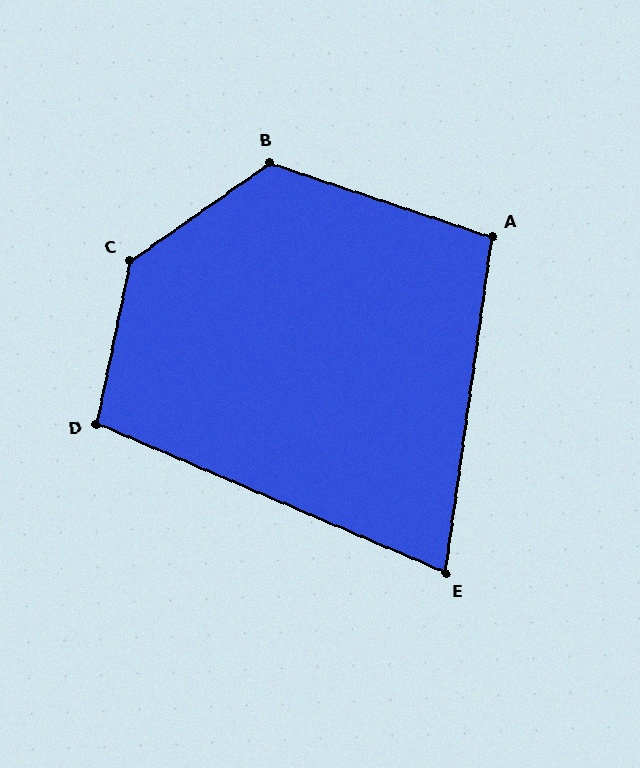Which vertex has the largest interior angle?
C, at approximately 136 degrees.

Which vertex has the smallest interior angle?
E, at approximately 75 degrees.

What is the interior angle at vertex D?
Approximately 102 degrees (obtuse).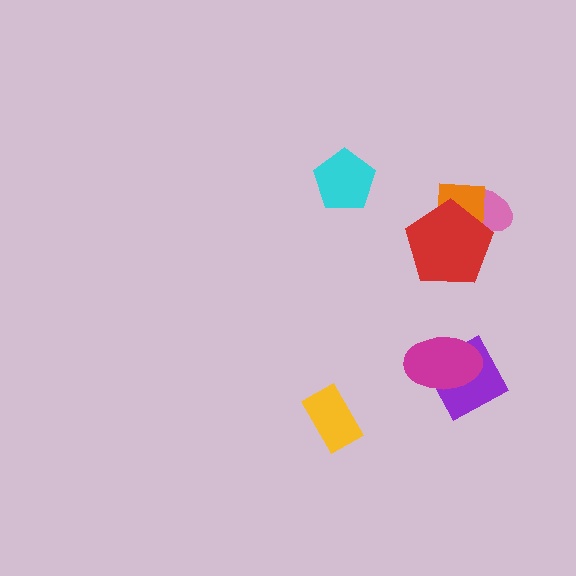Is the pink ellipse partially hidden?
Yes, it is partially covered by another shape.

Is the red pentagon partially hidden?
No, no other shape covers it.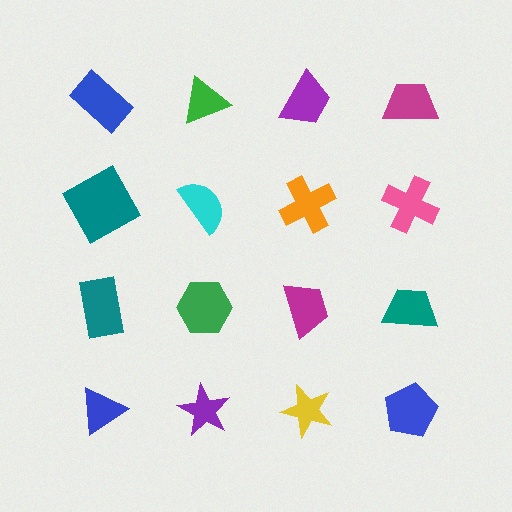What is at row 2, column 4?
A pink cross.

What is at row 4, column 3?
A yellow star.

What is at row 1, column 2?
A green triangle.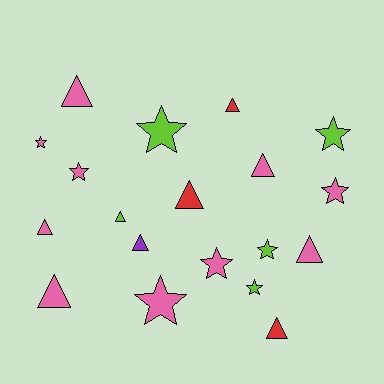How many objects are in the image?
There are 19 objects.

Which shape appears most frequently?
Triangle, with 10 objects.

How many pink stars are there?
There are 5 pink stars.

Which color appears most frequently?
Pink, with 10 objects.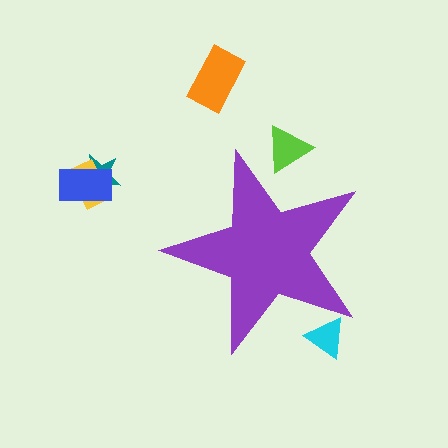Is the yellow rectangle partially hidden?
No, the yellow rectangle is fully visible.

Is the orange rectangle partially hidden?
No, the orange rectangle is fully visible.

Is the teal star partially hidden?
No, the teal star is fully visible.